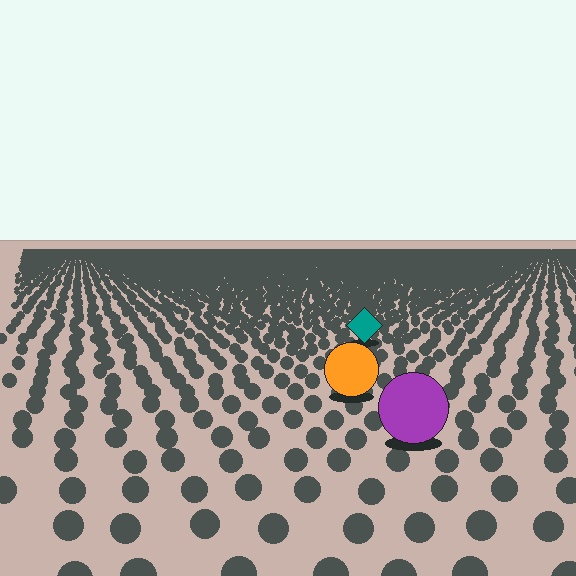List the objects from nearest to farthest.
From nearest to farthest: the purple circle, the orange circle, the teal diamond.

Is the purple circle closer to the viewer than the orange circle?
Yes. The purple circle is closer — you can tell from the texture gradient: the ground texture is coarser near it.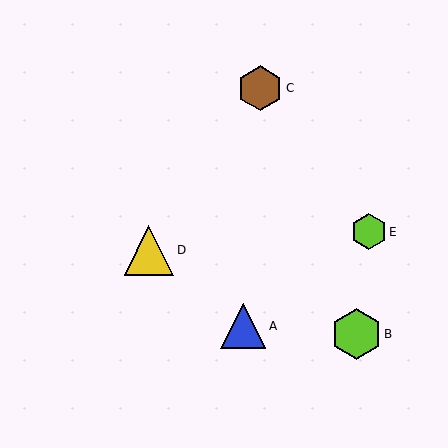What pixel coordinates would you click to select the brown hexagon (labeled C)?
Click at (260, 88) to select the brown hexagon C.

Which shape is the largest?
The lime hexagon (labeled B) is the largest.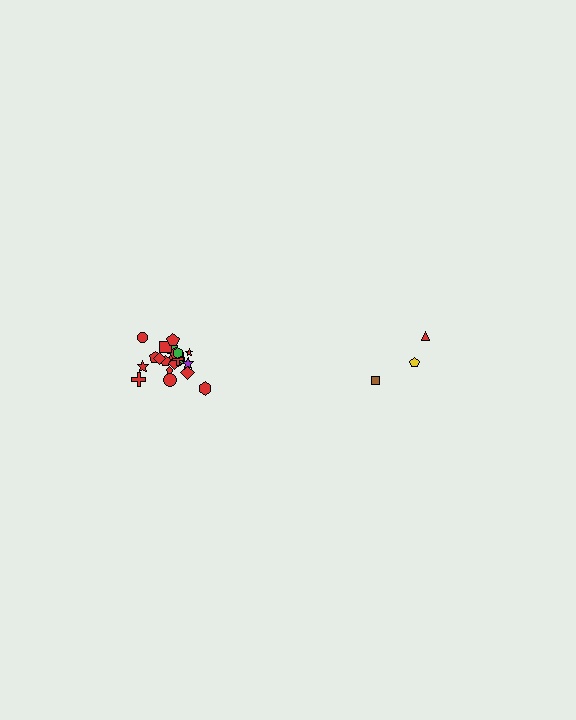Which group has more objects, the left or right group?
The left group.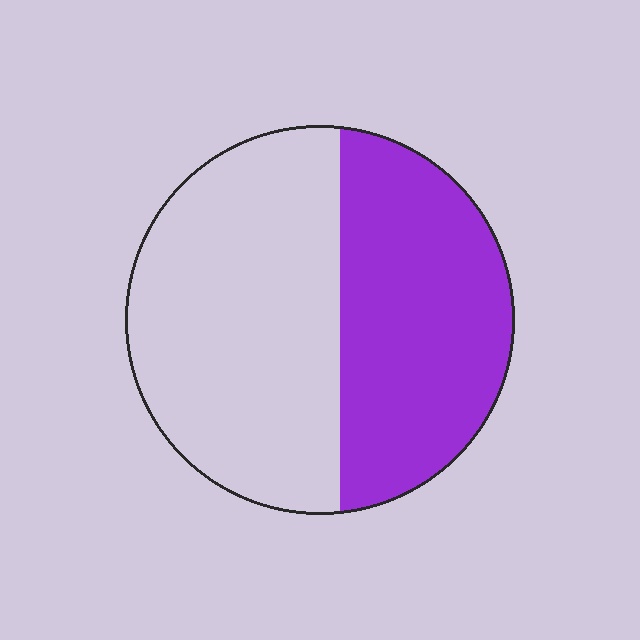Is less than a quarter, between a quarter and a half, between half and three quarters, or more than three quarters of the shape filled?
Between a quarter and a half.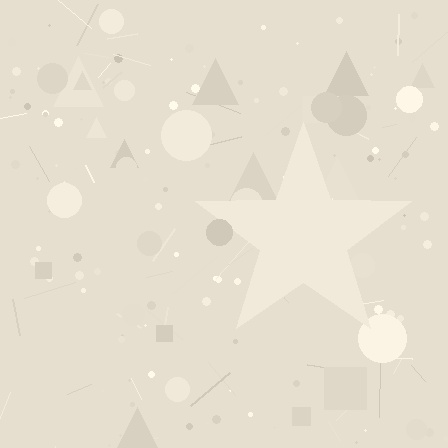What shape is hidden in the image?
A star is hidden in the image.